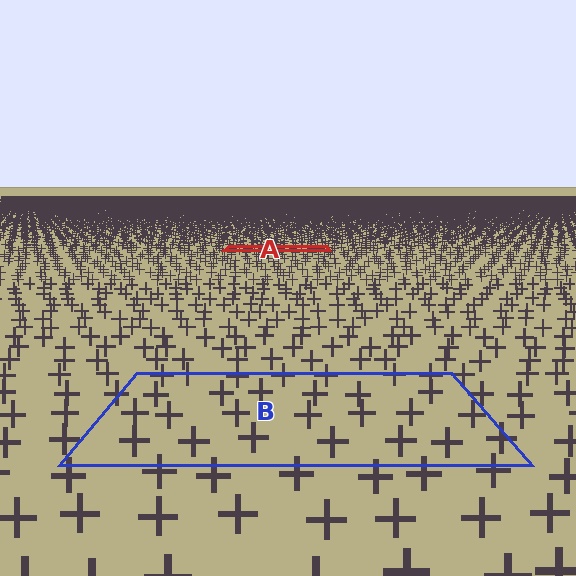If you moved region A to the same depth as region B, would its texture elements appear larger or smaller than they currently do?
They would appear larger. At a closer depth, the same texture elements are projected at a bigger on-screen size.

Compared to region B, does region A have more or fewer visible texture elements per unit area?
Region A has more texture elements per unit area — they are packed more densely because it is farther away.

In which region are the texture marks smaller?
The texture marks are smaller in region A, because it is farther away.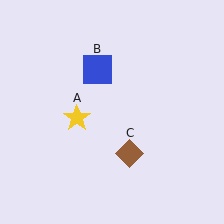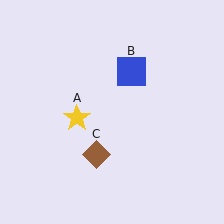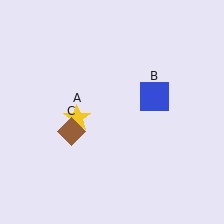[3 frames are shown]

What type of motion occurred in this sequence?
The blue square (object B), brown diamond (object C) rotated clockwise around the center of the scene.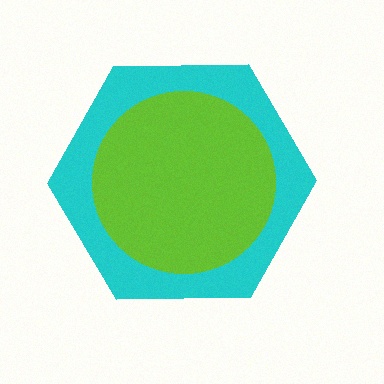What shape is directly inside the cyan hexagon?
The lime circle.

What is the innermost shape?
The lime circle.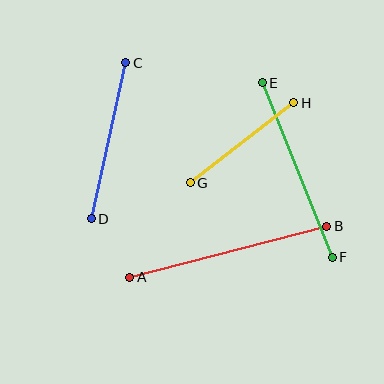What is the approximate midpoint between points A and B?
The midpoint is at approximately (228, 252) pixels.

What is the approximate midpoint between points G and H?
The midpoint is at approximately (242, 143) pixels.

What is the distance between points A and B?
The distance is approximately 203 pixels.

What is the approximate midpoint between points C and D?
The midpoint is at approximately (108, 141) pixels.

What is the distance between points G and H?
The distance is approximately 131 pixels.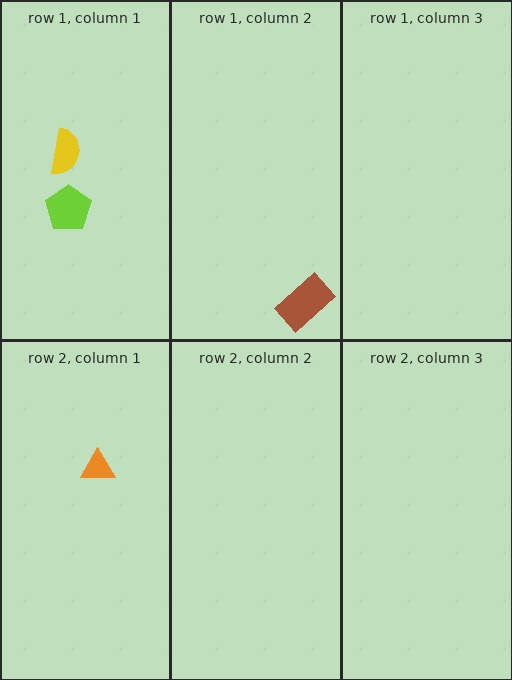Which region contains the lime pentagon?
The row 1, column 1 region.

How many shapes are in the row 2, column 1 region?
1.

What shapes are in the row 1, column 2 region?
The brown rectangle.